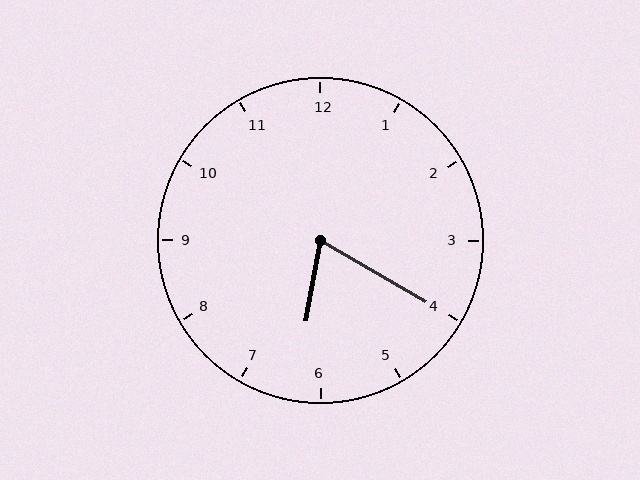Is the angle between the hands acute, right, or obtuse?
It is acute.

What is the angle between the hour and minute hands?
Approximately 70 degrees.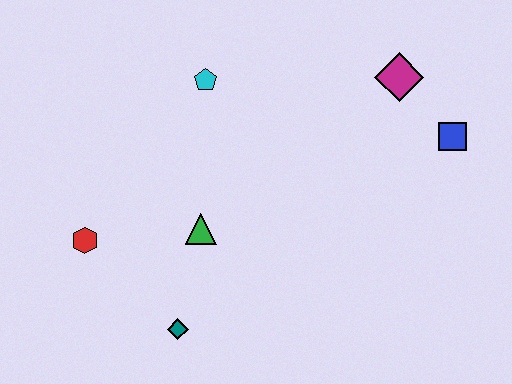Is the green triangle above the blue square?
No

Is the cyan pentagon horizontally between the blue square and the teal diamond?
Yes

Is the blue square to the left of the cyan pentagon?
No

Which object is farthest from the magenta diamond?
The red hexagon is farthest from the magenta diamond.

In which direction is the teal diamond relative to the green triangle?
The teal diamond is below the green triangle.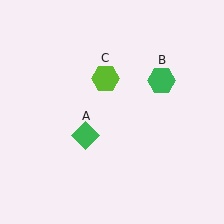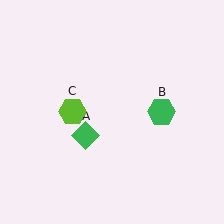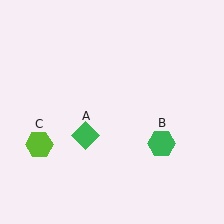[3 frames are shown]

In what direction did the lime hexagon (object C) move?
The lime hexagon (object C) moved down and to the left.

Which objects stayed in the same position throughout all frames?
Green diamond (object A) remained stationary.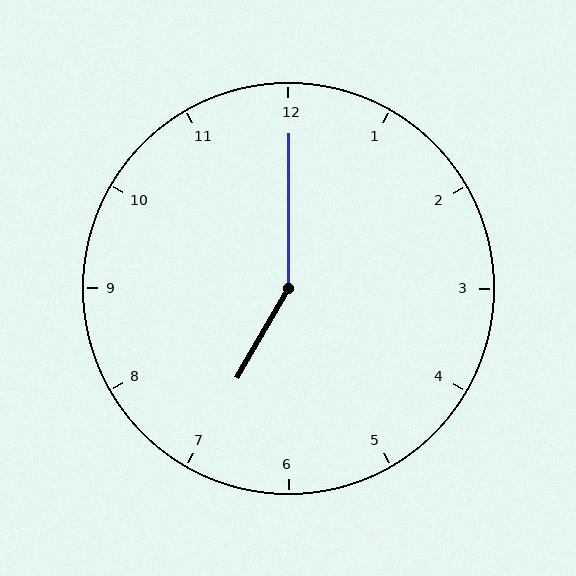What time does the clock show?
7:00.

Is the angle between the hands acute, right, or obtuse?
It is obtuse.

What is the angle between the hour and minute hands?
Approximately 150 degrees.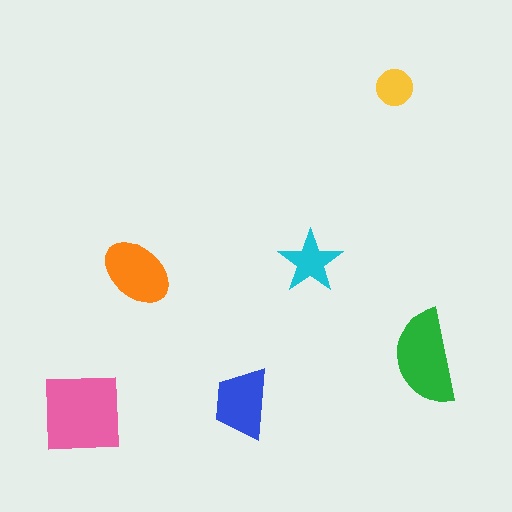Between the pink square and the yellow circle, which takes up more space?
The pink square.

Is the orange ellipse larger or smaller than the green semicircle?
Smaller.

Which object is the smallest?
The yellow circle.